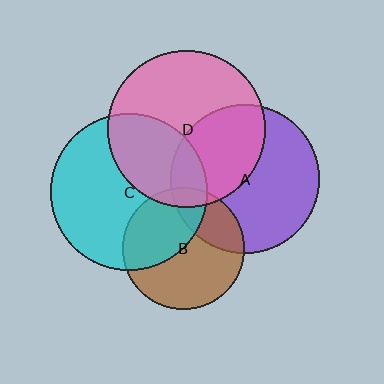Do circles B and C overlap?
Yes.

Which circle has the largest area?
Circle D (pink).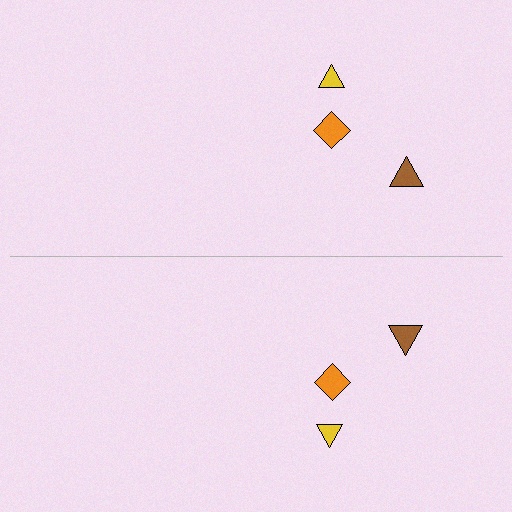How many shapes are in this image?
There are 6 shapes in this image.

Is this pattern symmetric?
Yes, this pattern has bilateral (reflection) symmetry.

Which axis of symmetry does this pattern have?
The pattern has a horizontal axis of symmetry running through the center of the image.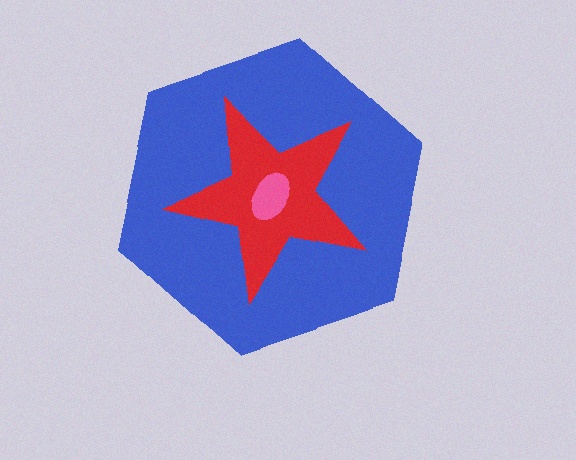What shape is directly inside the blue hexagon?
The red star.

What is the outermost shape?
The blue hexagon.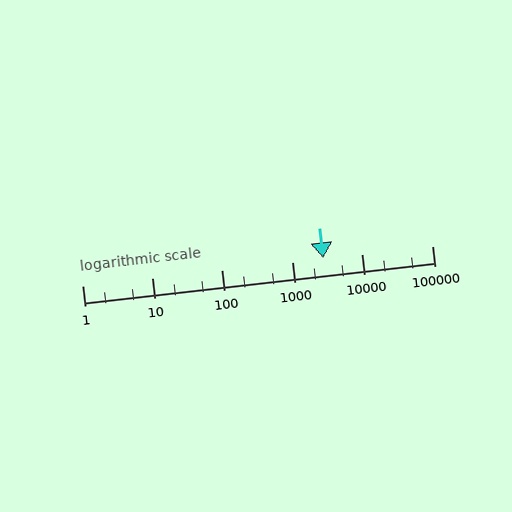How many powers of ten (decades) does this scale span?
The scale spans 5 decades, from 1 to 100000.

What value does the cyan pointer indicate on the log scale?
The pointer indicates approximately 2800.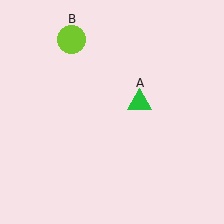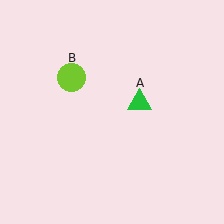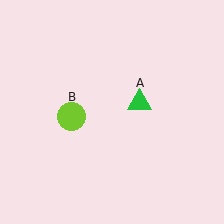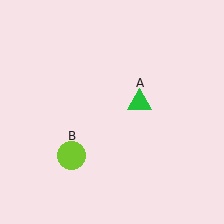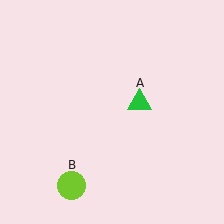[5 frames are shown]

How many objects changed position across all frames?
1 object changed position: lime circle (object B).